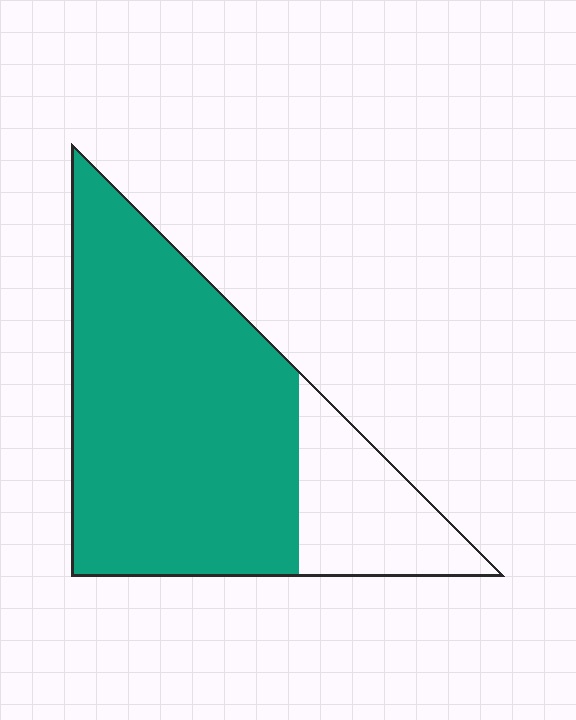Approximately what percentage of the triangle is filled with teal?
Approximately 75%.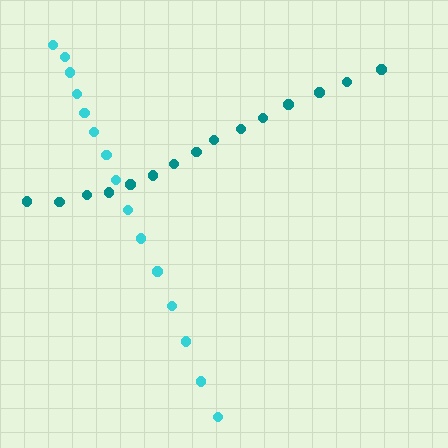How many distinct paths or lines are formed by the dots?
There are 2 distinct paths.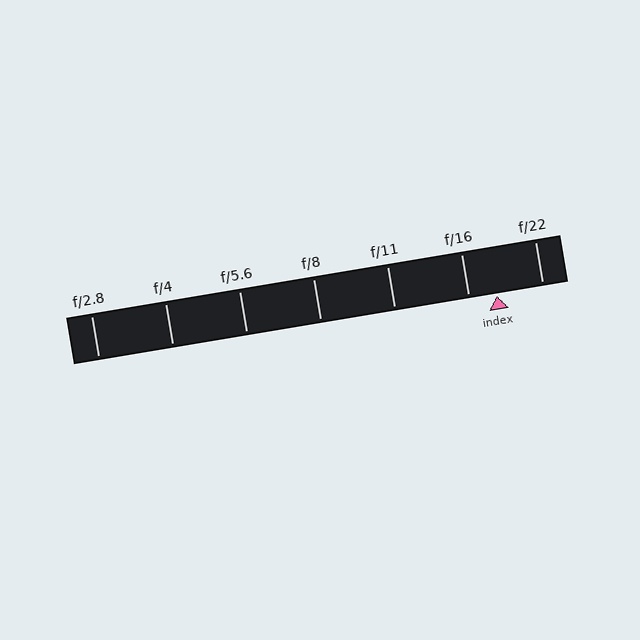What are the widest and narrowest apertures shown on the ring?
The widest aperture shown is f/2.8 and the narrowest is f/22.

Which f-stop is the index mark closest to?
The index mark is closest to f/16.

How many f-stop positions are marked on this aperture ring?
There are 7 f-stop positions marked.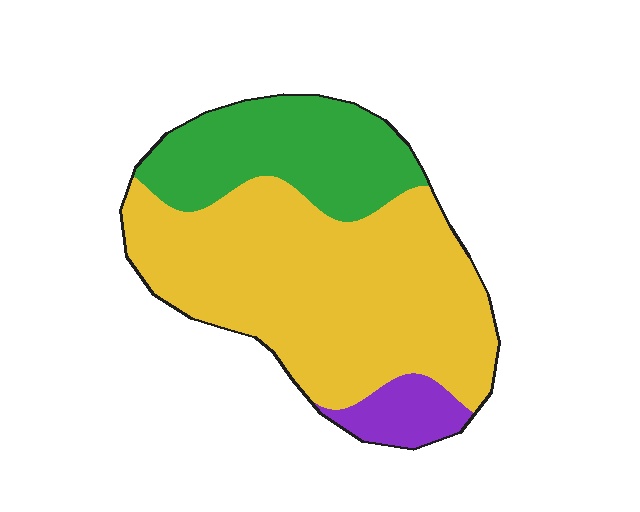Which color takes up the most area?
Yellow, at roughly 65%.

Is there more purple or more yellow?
Yellow.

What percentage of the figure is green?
Green covers around 25% of the figure.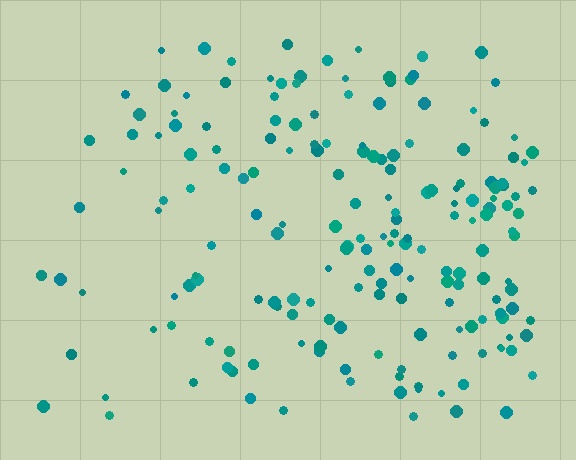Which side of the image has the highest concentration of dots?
The right.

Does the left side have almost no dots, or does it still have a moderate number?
Still a moderate number, just noticeably fewer than the right.